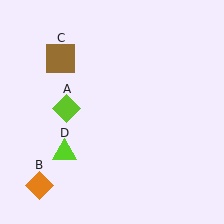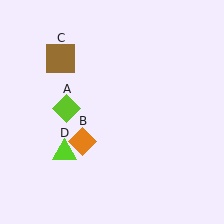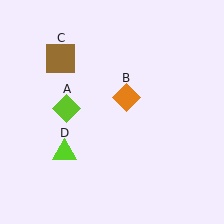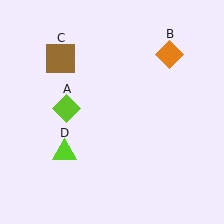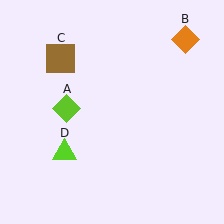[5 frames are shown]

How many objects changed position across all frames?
1 object changed position: orange diamond (object B).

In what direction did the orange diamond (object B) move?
The orange diamond (object B) moved up and to the right.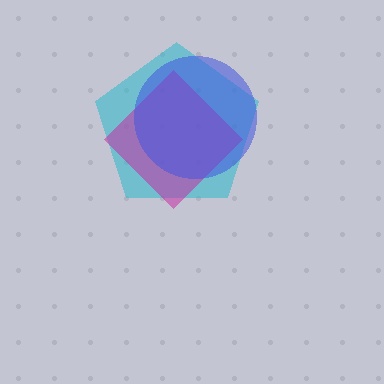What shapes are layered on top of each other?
The layered shapes are: a cyan pentagon, a magenta diamond, a blue circle.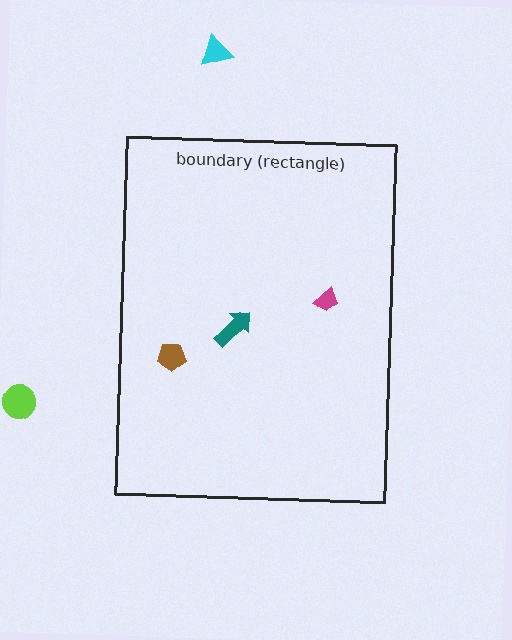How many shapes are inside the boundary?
3 inside, 2 outside.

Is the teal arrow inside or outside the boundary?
Inside.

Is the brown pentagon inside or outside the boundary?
Inside.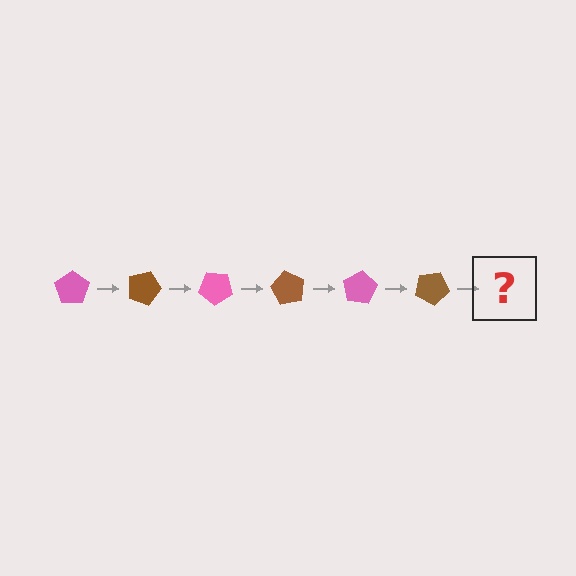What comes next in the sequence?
The next element should be a pink pentagon, rotated 120 degrees from the start.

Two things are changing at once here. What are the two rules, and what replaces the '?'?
The two rules are that it rotates 20 degrees each step and the color cycles through pink and brown. The '?' should be a pink pentagon, rotated 120 degrees from the start.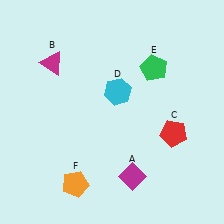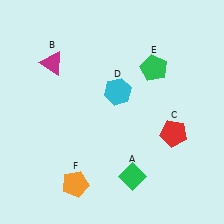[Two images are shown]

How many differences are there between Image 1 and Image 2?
There is 1 difference between the two images.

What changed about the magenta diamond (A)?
In Image 1, A is magenta. In Image 2, it changed to green.